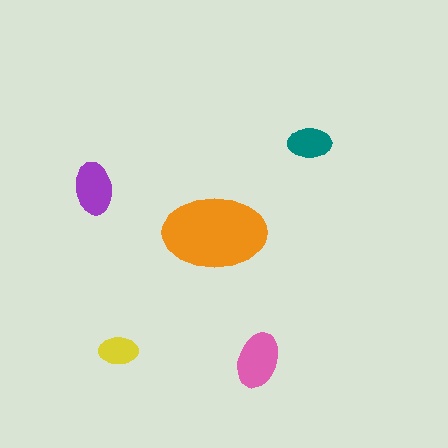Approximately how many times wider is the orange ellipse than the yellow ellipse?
About 2.5 times wider.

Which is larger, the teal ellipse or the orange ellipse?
The orange one.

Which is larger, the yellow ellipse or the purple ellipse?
The purple one.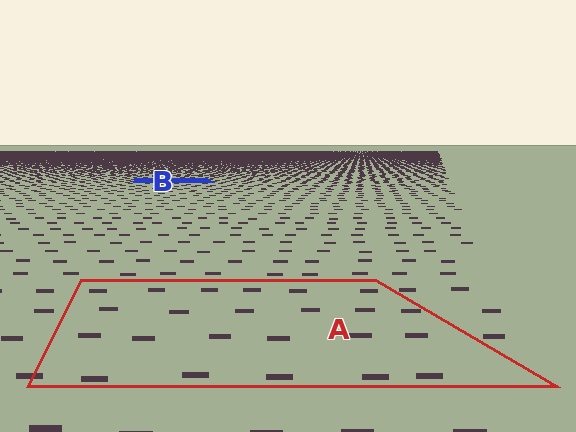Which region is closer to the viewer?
Region A is closer. The texture elements there are larger and more spread out.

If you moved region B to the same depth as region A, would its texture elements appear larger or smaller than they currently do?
They would appear larger. At a closer depth, the same texture elements are projected at a bigger on-screen size.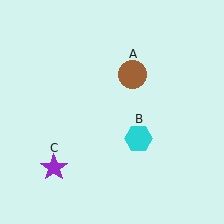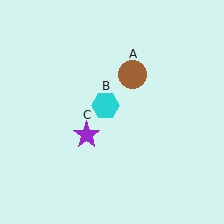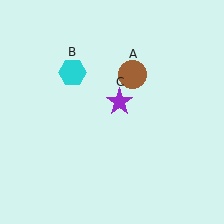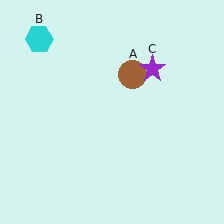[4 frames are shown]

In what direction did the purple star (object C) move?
The purple star (object C) moved up and to the right.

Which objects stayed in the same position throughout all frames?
Brown circle (object A) remained stationary.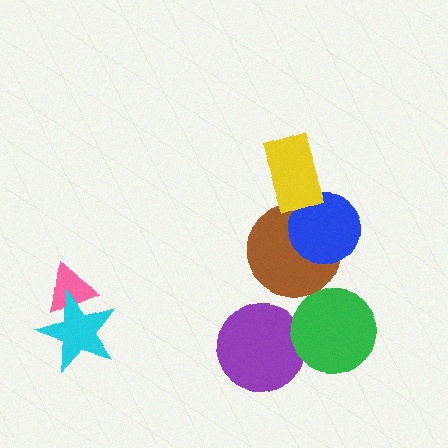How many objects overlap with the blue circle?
2 objects overlap with the blue circle.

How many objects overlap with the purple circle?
1 object overlaps with the purple circle.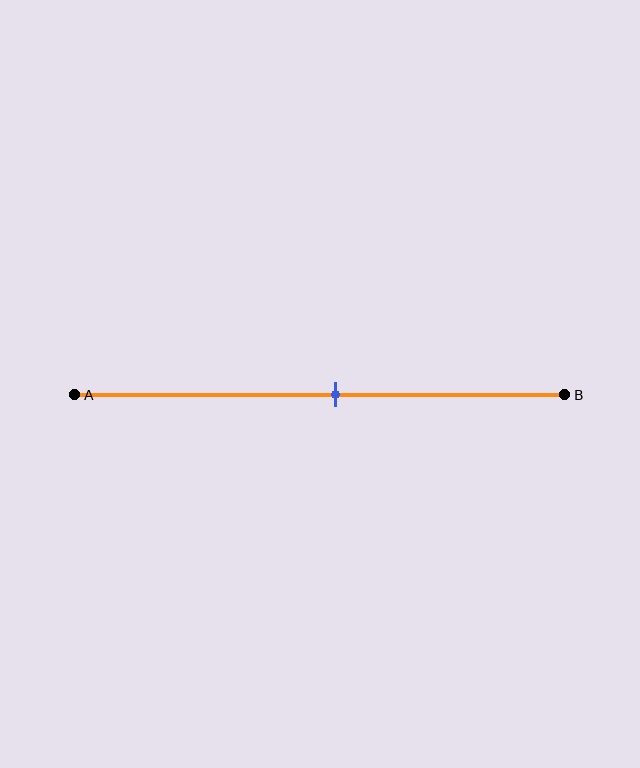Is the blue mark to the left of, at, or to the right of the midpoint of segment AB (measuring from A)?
The blue mark is to the right of the midpoint of segment AB.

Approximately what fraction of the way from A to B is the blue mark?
The blue mark is approximately 55% of the way from A to B.